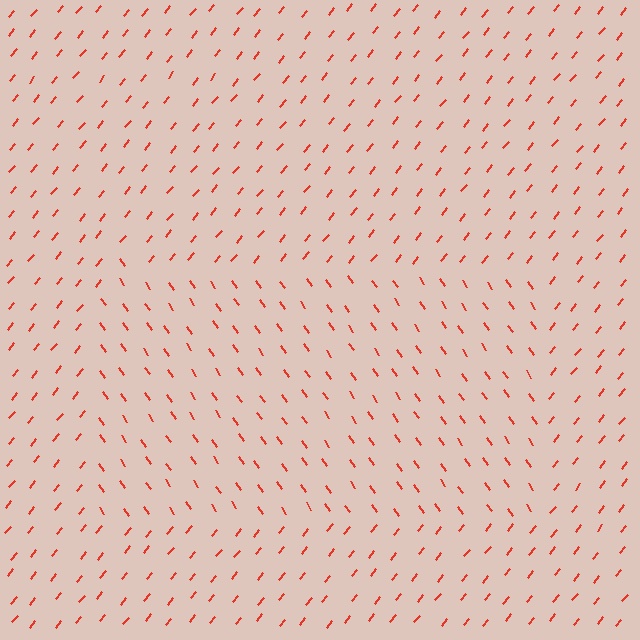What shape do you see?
I see a rectangle.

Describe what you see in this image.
The image is filled with small red line segments. A rectangle region in the image has lines oriented differently from the surrounding lines, creating a visible texture boundary.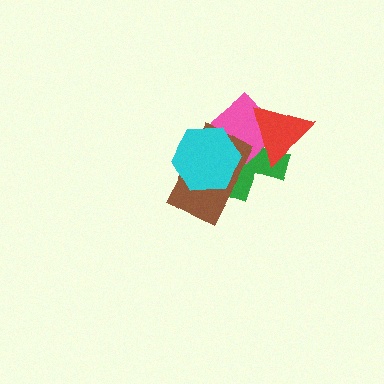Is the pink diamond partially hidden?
Yes, it is partially covered by another shape.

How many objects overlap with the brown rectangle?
3 objects overlap with the brown rectangle.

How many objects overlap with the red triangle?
2 objects overlap with the red triangle.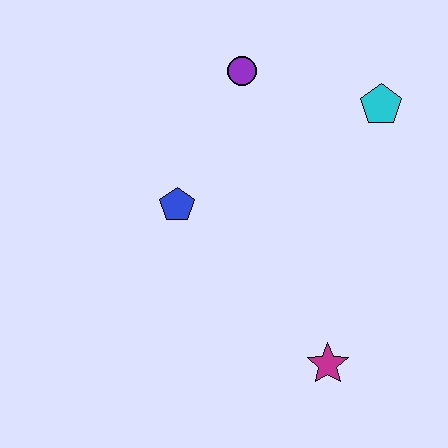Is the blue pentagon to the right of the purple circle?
No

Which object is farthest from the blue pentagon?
The cyan pentagon is farthest from the blue pentagon.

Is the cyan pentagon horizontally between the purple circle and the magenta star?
No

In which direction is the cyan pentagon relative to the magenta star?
The cyan pentagon is above the magenta star.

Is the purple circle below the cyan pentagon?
No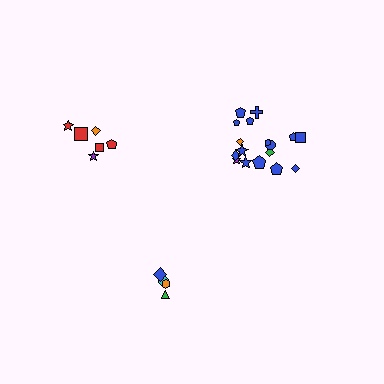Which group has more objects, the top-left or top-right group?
The top-right group.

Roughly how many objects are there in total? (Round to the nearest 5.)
Roughly 30 objects in total.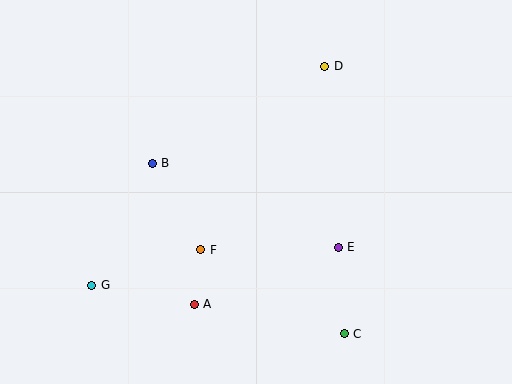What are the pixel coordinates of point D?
Point D is at (325, 66).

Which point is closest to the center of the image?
Point F at (201, 250) is closest to the center.